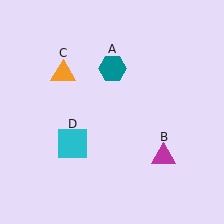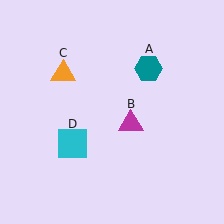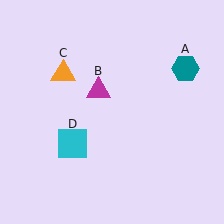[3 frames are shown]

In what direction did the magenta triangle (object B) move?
The magenta triangle (object B) moved up and to the left.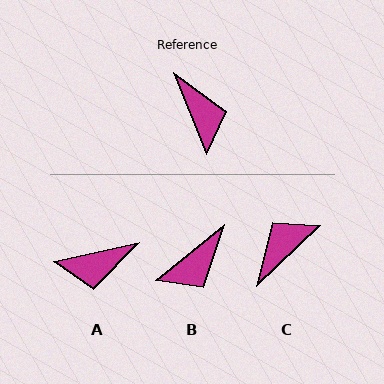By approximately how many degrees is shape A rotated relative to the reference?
Approximately 99 degrees clockwise.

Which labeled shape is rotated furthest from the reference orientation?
C, about 112 degrees away.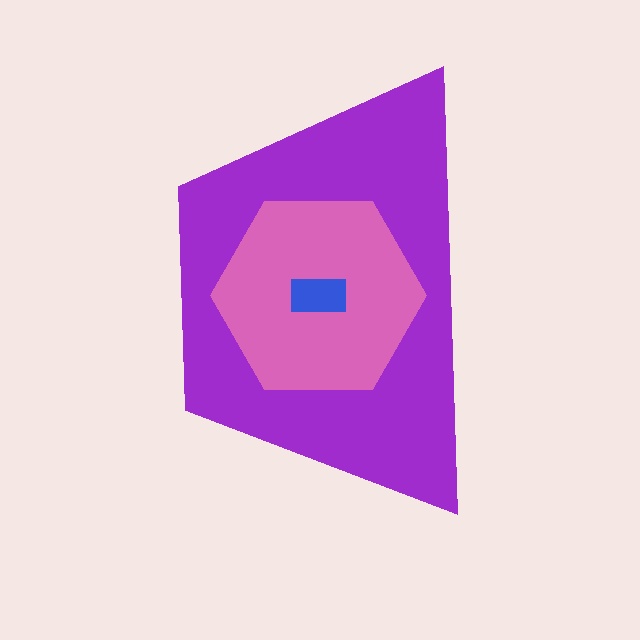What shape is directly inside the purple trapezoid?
The pink hexagon.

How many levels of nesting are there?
3.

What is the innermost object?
The blue rectangle.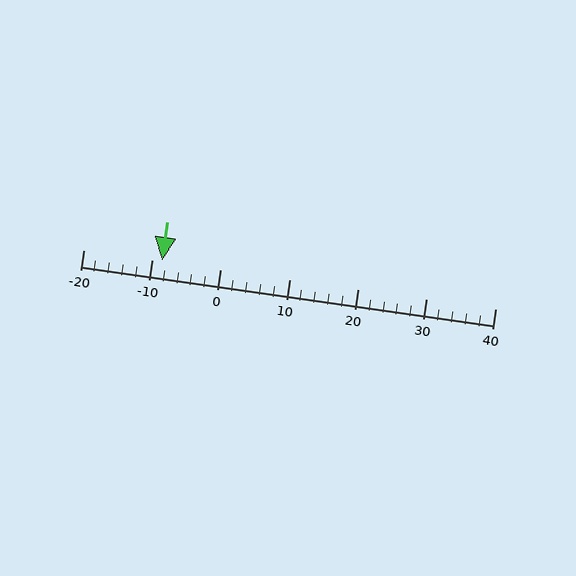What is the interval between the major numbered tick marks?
The major tick marks are spaced 10 units apart.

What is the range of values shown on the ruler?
The ruler shows values from -20 to 40.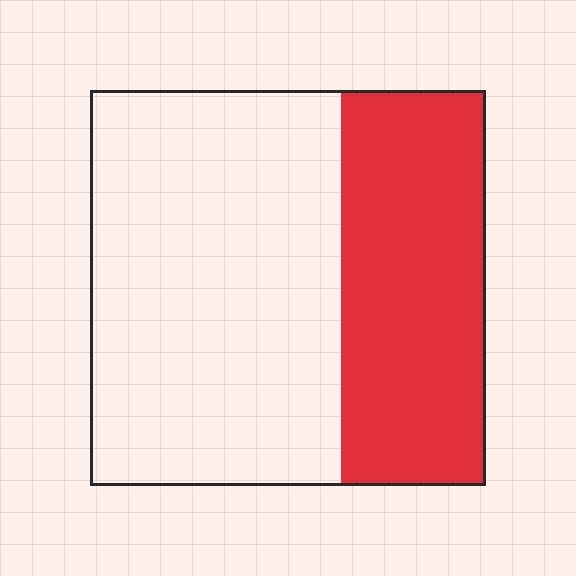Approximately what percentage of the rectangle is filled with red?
Approximately 35%.